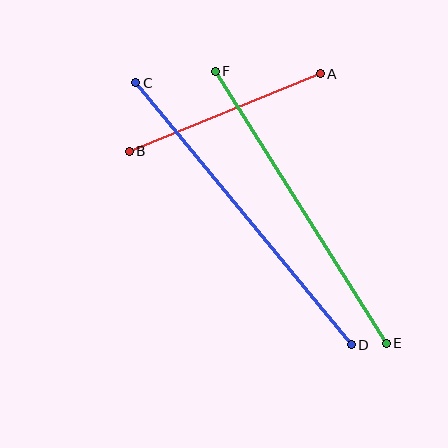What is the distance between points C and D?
The distance is approximately 339 pixels.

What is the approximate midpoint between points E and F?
The midpoint is at approximately (301, 207) pixels.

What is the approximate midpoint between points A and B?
The midpoint is at approximately (225, 113) pixels.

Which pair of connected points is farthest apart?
Points C and D are farthest apart.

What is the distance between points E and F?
The distance is approximately 322 pixels.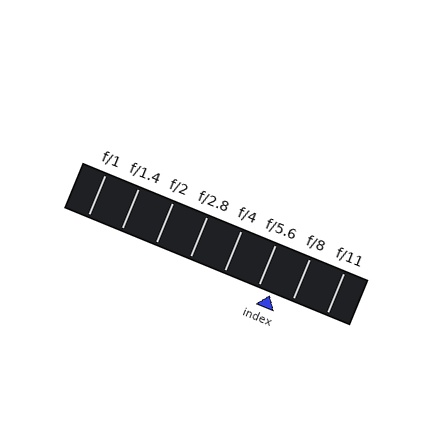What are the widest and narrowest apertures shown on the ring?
The widest aperture shown is f/1 and the narrowest is f/11.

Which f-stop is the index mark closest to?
The index mark is closest to f/5.6.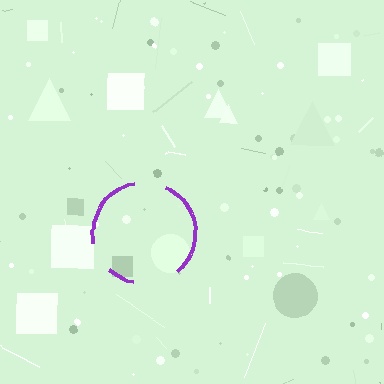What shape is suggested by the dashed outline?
The dashed outline suggests a circle.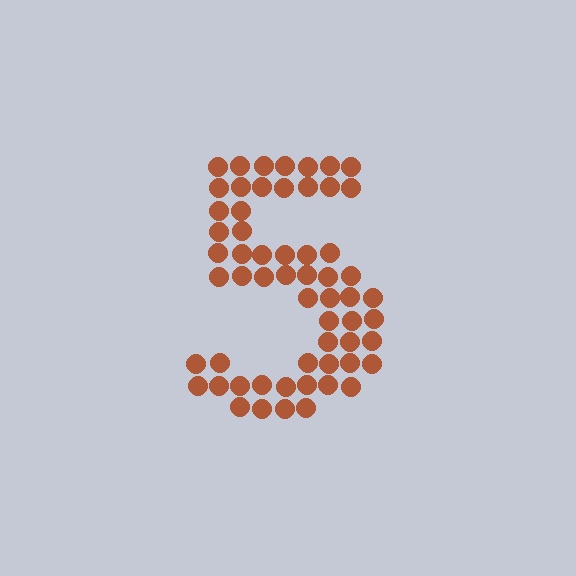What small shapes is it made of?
It is made of small circles.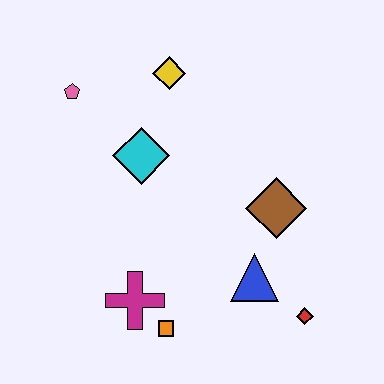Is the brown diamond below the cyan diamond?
Yes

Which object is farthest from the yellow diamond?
The red diamond is farthest from the yellow diamond.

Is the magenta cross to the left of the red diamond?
Yes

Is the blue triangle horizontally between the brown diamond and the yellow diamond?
Yes